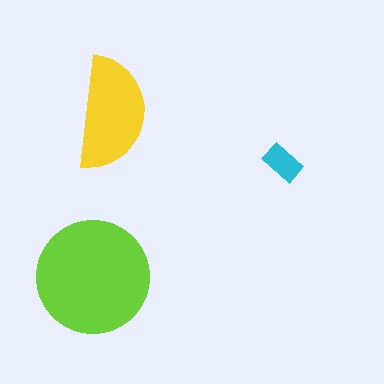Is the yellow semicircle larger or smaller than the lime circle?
Smaller.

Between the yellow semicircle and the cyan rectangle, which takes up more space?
The yellow semicircle.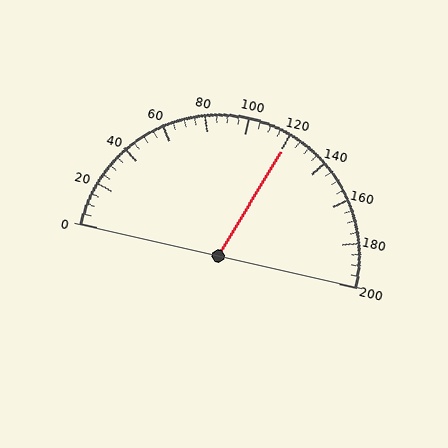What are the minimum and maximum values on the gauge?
The gauge ranges from 0 to 200.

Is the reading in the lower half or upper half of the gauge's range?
The reading is in the upper half of the range (0 to 200).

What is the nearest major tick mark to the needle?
The nearest major tick mark is 120.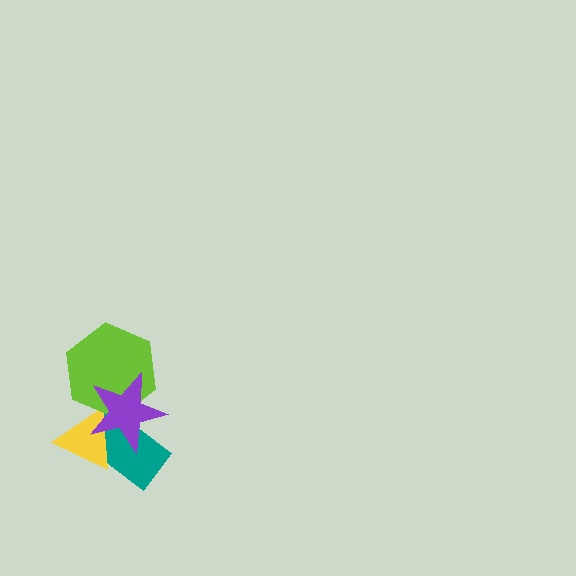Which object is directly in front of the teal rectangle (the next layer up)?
The yellow triangle is directly in front of the teal rectangle.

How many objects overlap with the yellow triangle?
3 objects overlap with the yellow triangle.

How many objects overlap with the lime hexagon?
2 objects overlap with the lime hexagon.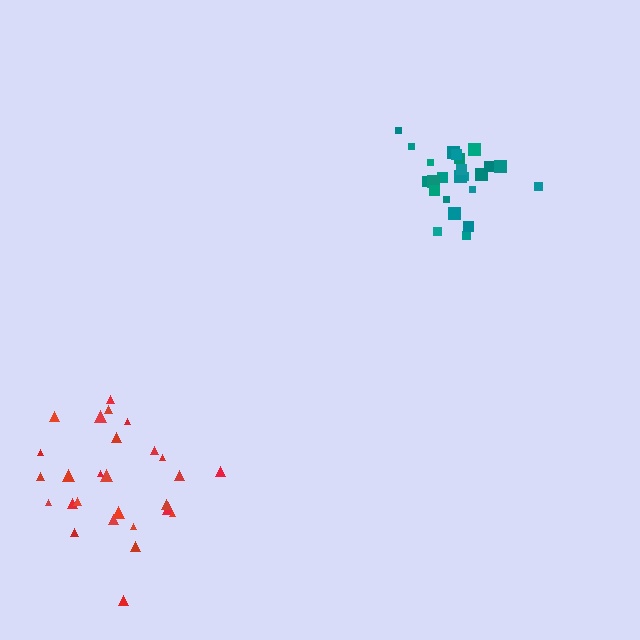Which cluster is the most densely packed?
Teal.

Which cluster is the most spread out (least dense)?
Red.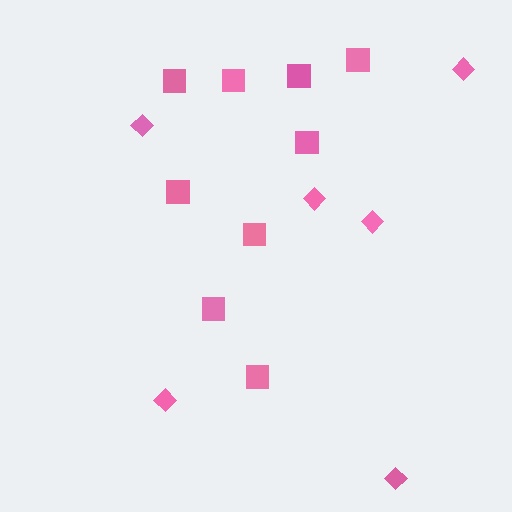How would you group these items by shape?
There are 2 groups: one group of diamonds (6) and one group of squares (9).